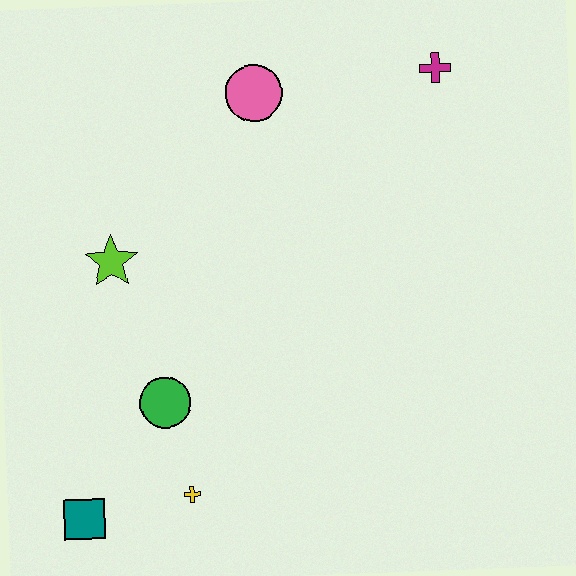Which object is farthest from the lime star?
The magenta cross is farthest from the lime star.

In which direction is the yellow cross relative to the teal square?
The yellow cross is to the right of the teal square.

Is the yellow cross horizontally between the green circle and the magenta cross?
Yes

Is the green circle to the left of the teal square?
No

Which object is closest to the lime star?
The green circle is closest to the lime star.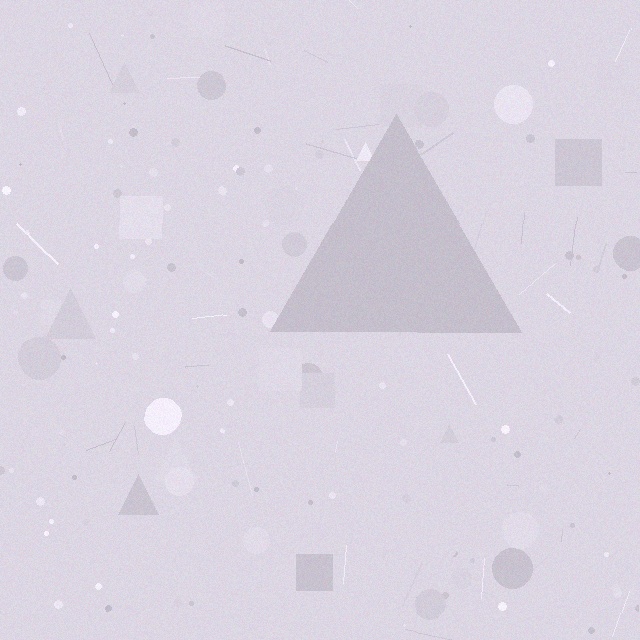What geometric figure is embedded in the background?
A triangle is embedded in the background.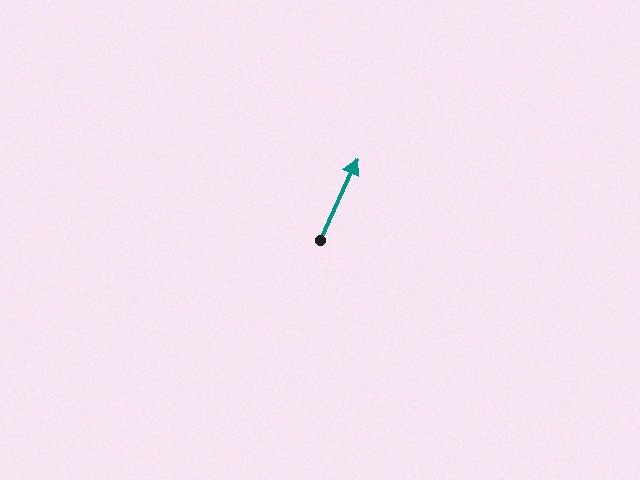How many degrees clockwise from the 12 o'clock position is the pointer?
Approximately 25 degrees.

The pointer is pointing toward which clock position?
Roughly 1 o'clock.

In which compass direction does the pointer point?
Northeast.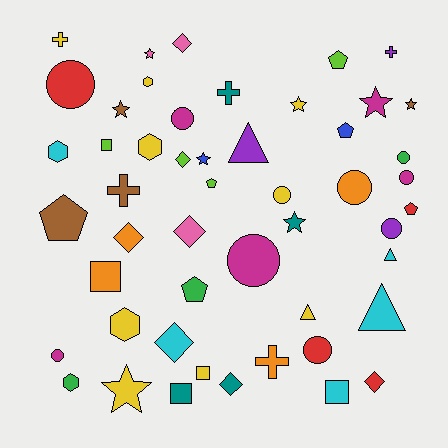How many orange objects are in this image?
There are 4 orange objects.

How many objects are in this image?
There are 50 objects.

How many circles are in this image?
There are 10 circles.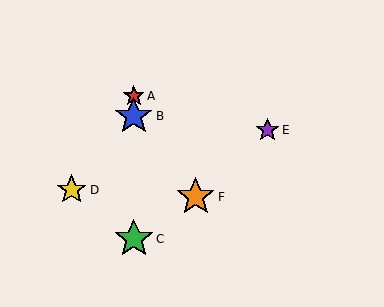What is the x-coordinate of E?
Object E is at x≈267.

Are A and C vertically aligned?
Yes, both are at x≈134.